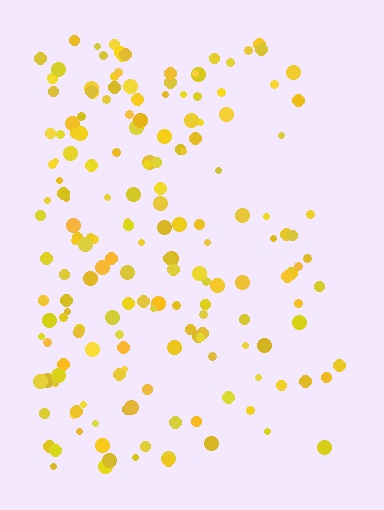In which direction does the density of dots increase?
From right to left, with the left side densest.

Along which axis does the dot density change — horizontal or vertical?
Horizontal.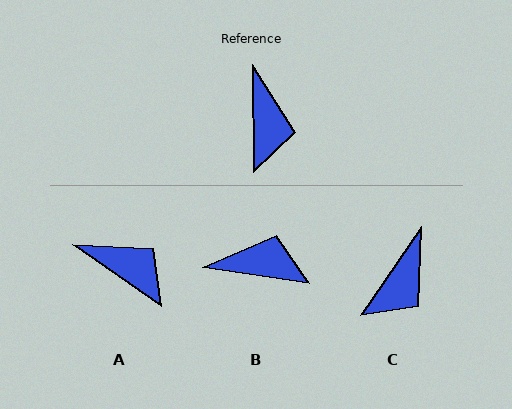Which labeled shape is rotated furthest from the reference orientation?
B, about 81 degrees away.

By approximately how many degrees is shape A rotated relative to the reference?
Approximately 55 degrees counter-clockwise.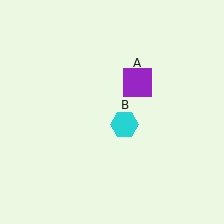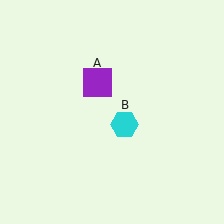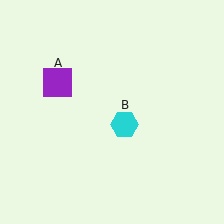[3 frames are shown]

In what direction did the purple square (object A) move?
The purple square (object A) moved left.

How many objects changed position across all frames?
1 object changed position: purple square (object A).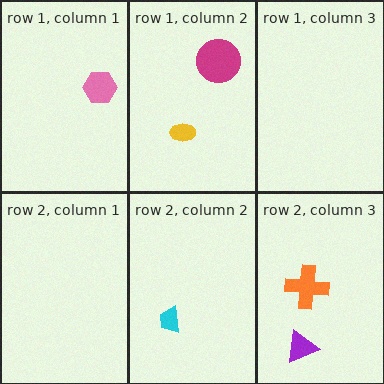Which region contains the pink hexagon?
The row 1, column 1 region.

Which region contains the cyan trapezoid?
The row 2, column 2 region.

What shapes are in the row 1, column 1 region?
The pink hexagon.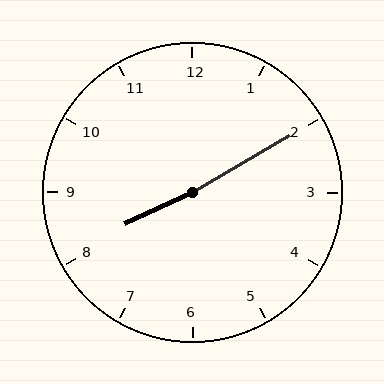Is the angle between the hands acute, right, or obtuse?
It is obtuse.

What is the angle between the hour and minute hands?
Approximately 175 degrees.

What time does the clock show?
8:10.